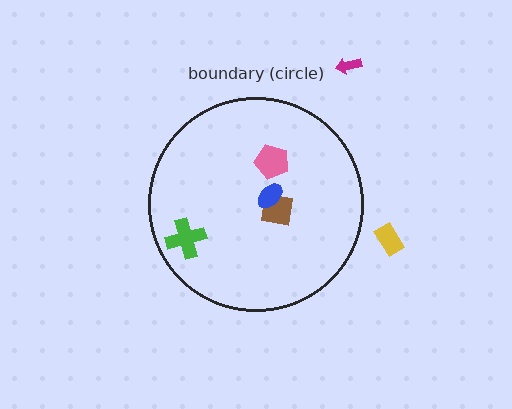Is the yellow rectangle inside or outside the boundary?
Outside.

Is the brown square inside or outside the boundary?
Inside.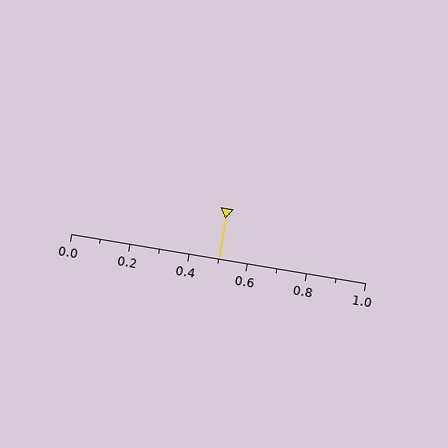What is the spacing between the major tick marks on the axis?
The major ticks are spaced 0.2 apart.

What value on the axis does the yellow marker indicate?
The marker indicates approximately 0.5.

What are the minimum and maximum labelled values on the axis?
The axis runs from 0.0 to 1.0.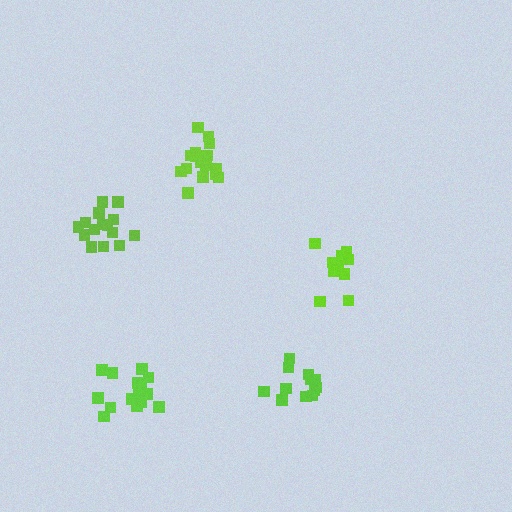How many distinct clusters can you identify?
There are 5 distinct clusters.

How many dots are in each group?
Group 1: 16 dots, Group 2: 13 dots, Group 3: 15 dots, Group 4: 12 dots, Group 5: 15 dots (71 total).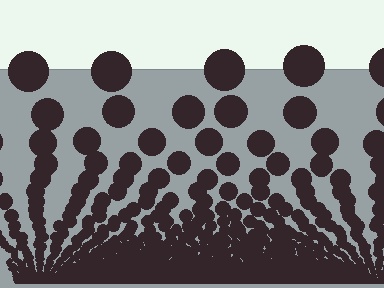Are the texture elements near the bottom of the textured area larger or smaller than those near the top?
Smaller. The gradient is inverted — elements near the bottom are smaller and denser.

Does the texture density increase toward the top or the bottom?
Density increases toward the bottom.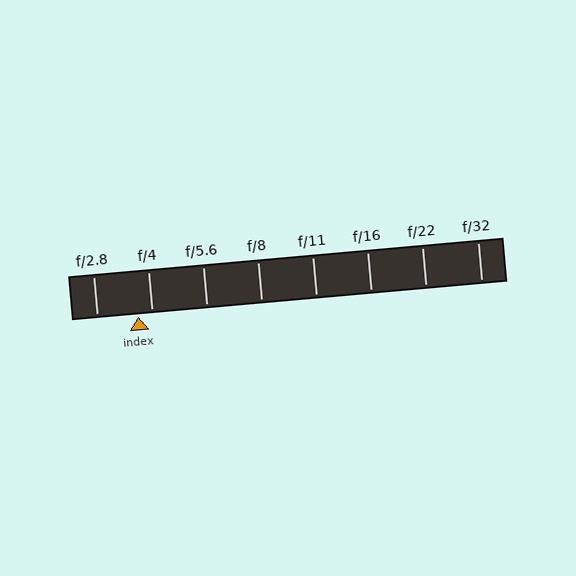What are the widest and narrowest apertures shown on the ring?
The widest aperture shown is f/2.8 and the narrowest is f/32.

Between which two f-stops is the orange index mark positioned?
The index mark is between f/2.8 and f/4.